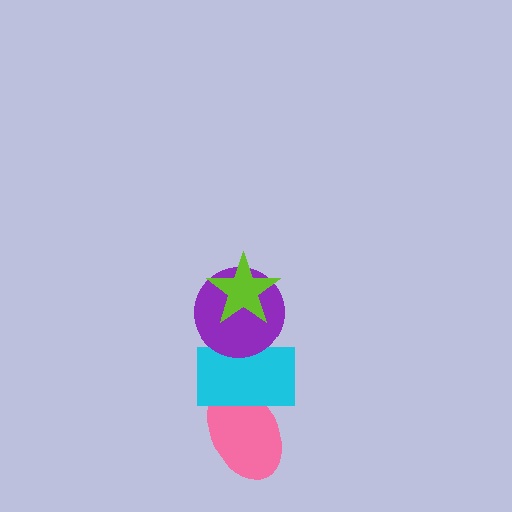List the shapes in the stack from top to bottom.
From top to bottom: the lime star, the purple circle, the cyan rectangle, the pink ellipse.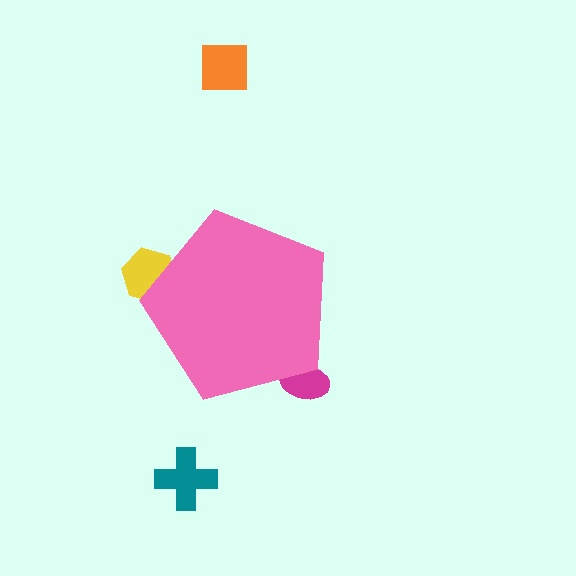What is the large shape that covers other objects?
A pink pentagon.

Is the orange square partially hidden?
No, the orange square is fully visible.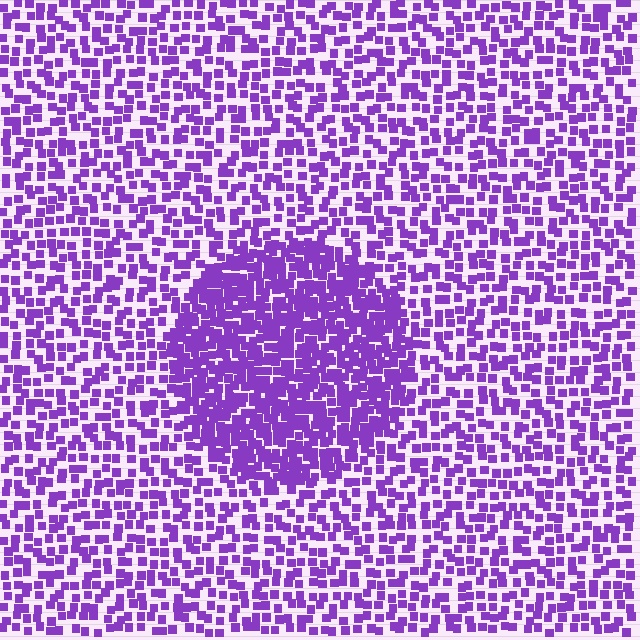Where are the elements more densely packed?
The elements are more densely packed inside the circle boundary.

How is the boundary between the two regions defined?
The boundary is defined by a change in element density (approximately 2.0x ratio). All elements are the same color, size, and shape.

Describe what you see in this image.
The image contains small purple elements arranged at two different densities. A circle-shaped region is visible where the elements are more densely packed than the surrounding area.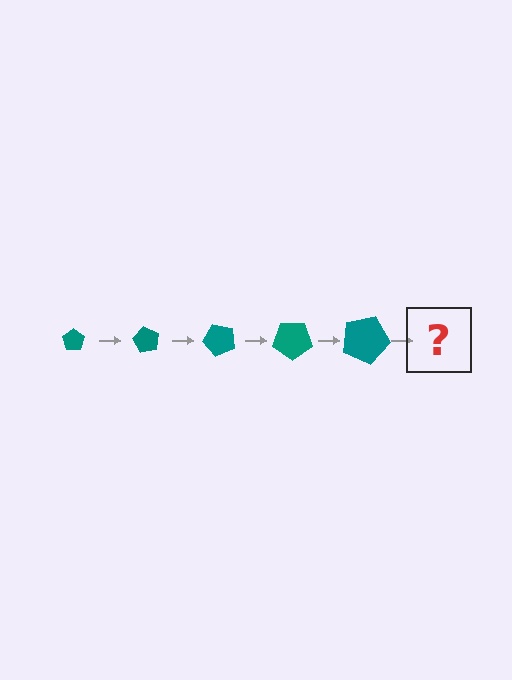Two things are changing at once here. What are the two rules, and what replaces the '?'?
The two rules are that the pentagon grows larger each step and it rotates 60 degrees each step. The '?' should be a pentagon, larger than the previous one and rotated 300 degrees from the start.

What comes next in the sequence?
The next element should be a pentagon, larger than the previous one and rotated 300 degrees from the start.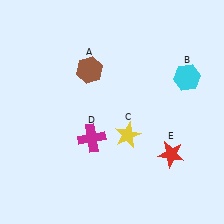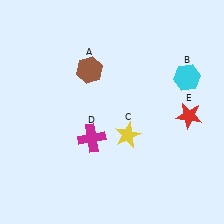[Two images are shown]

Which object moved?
The red star (E) moved up.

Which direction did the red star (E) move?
The red star (E) moved up.